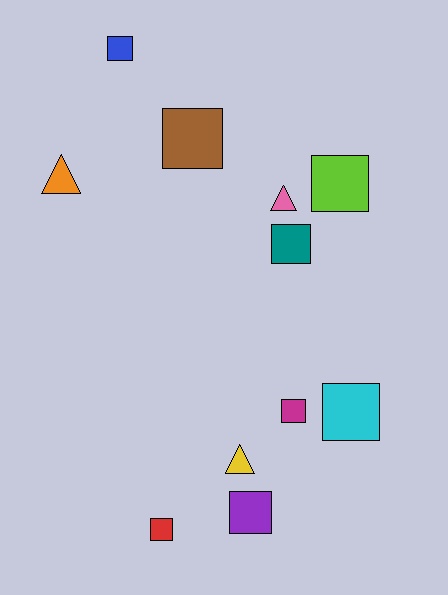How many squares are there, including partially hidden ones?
There are 8 squares.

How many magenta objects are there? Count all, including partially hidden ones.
There is 1 magenta object.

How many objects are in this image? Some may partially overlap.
There are 11 objects.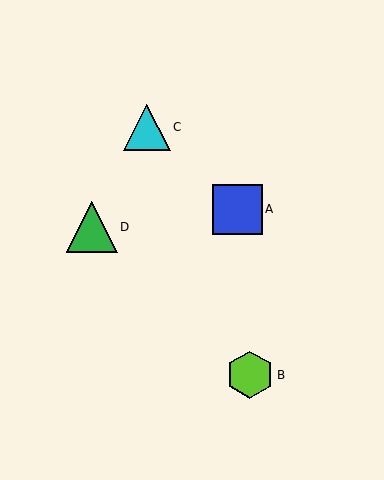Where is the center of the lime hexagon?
The center of the lime hexagon is at (250, 375).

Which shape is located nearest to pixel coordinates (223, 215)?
The blue square (labeled A) at (237, 209) is nearest to that location.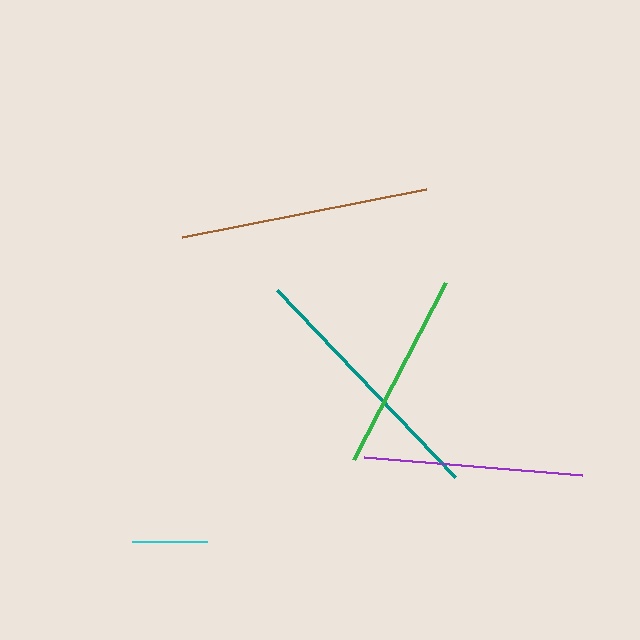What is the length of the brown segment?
The brown segment is approximately 248 pixels long.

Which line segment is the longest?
The teal line is the longest at approximately 258 pixels.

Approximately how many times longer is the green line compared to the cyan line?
The green line is approximately 2.7 times the length of the cyan line.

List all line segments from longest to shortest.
From longest to shortest: teal, brown, purple, green, cyan.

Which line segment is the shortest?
The cyan line is the shortest at approximately 75 pixels.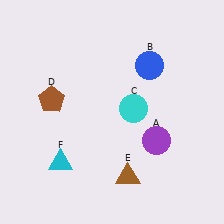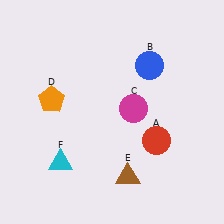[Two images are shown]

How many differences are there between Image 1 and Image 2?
There are 3 differences between the two images.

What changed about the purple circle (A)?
In Image 1, A is purple. In Image 2, it changed to red.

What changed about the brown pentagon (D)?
In Image 1, D is brown. In Image 2, it changed to orange.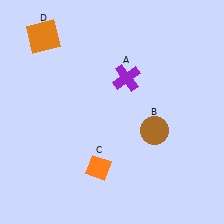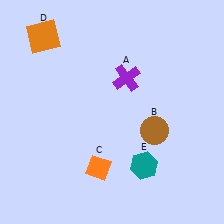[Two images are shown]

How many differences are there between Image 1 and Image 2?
There is 1 difference between the two images.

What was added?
A teal hexagon (E) was added in Image 2.